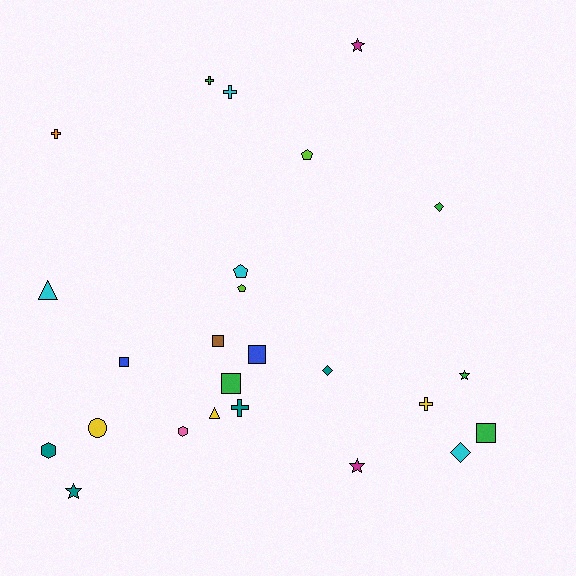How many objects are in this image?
There are 25 objects.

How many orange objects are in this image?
There is 1 orange object.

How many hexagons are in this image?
There are 2 hexagons.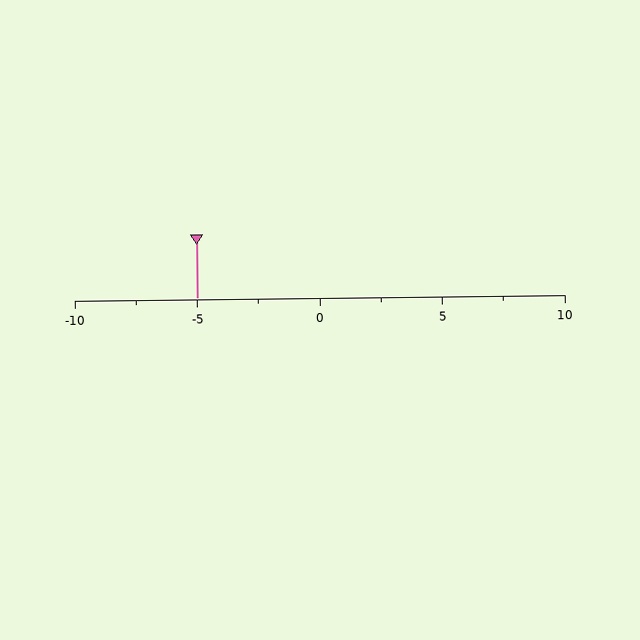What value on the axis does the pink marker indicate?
The marker indicates approximately -5.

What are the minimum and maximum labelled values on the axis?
The axis runs from -10 to 10.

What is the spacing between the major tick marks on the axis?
The major ticks are spaced 5 apart.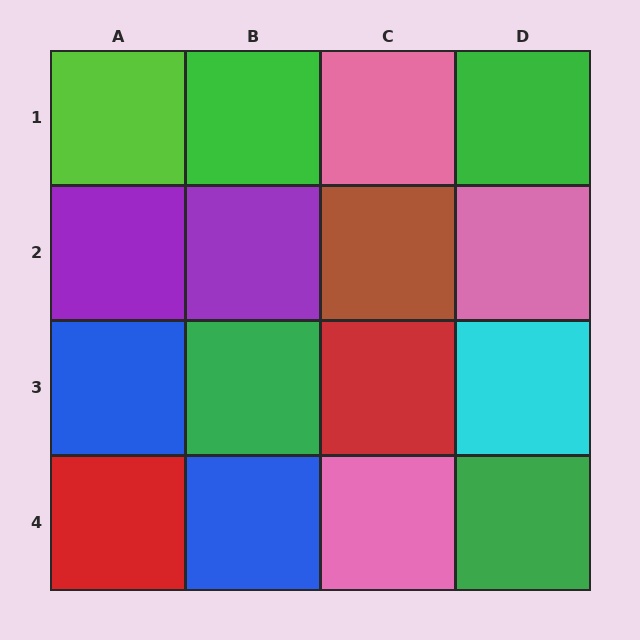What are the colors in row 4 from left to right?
Red, blue, pink, green.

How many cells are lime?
1 cell is lime.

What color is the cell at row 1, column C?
Pink.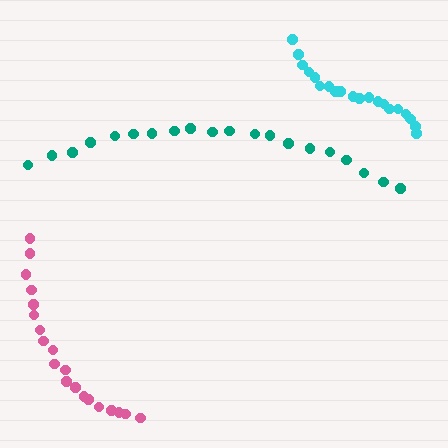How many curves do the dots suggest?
There are 3 distinct paths.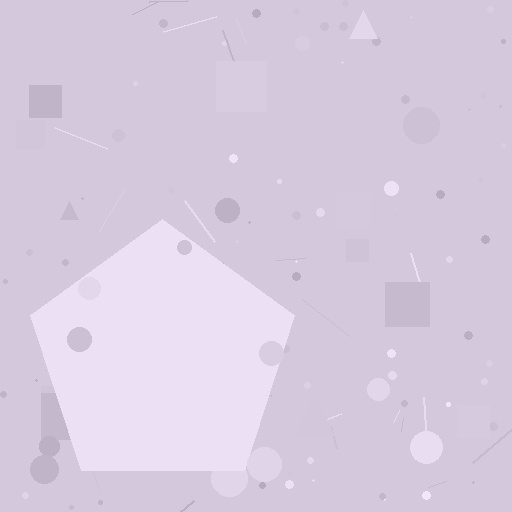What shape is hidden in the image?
A pentagon is hidden in the image.